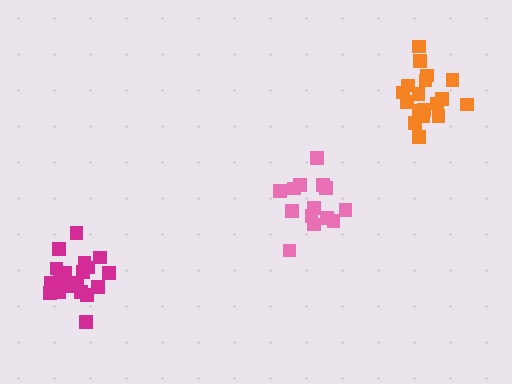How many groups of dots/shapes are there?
There are 3 groups.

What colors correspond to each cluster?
The clusters are colored: pink, magenta, orange.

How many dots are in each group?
Group 1: 14 dots, Group 2: 20 dots, Group 3: 19 dots (53 total).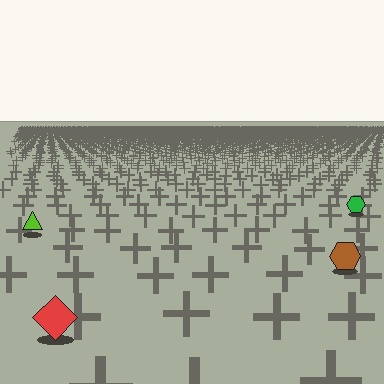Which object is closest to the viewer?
The red diamond is closest. The texture marks near it are larger and more spread out.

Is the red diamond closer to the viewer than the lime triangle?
Yes. The red diamond is closer — you can tell from the texture gradient: the ground texture is coarser near it.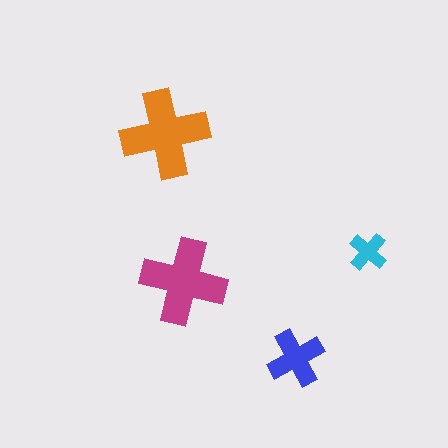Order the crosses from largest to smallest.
the orange one, the magenta one, the blue one, the cyan one.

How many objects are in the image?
There are 4 objects in the image.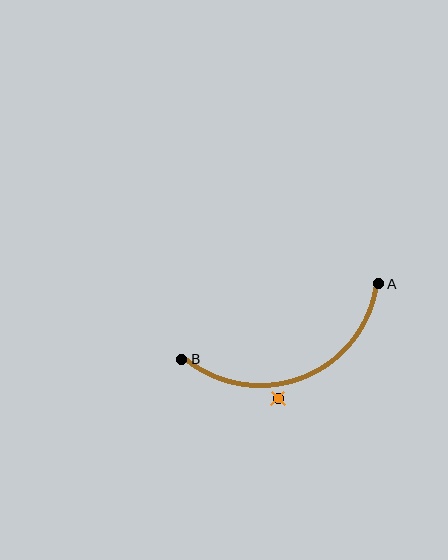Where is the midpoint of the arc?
The arc midpoint is the point on the curve farthest from the straight line joining A and B. It sits below that line.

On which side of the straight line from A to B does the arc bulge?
The arc bulges below the straight line connecting A and B.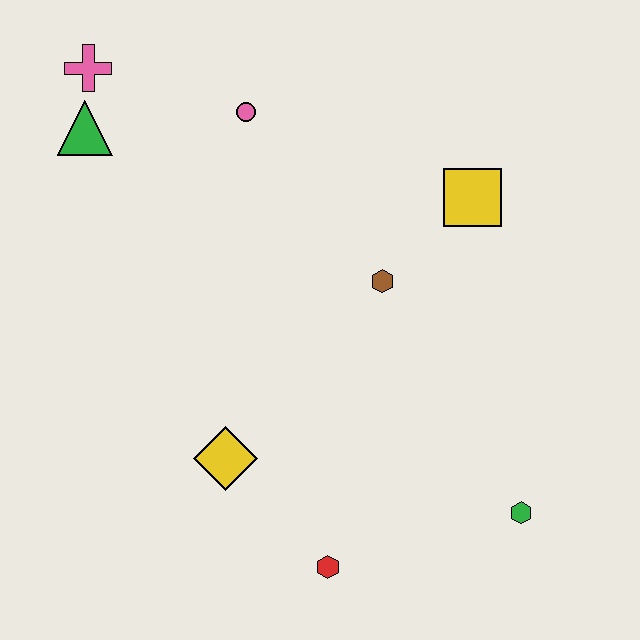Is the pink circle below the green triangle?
No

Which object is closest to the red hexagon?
The yellow diamond is closest to the red hexagon.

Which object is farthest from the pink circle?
The green hexagon is farthest from the pink circle.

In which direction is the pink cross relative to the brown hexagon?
The pink cross is to the left of the brown hexagon.